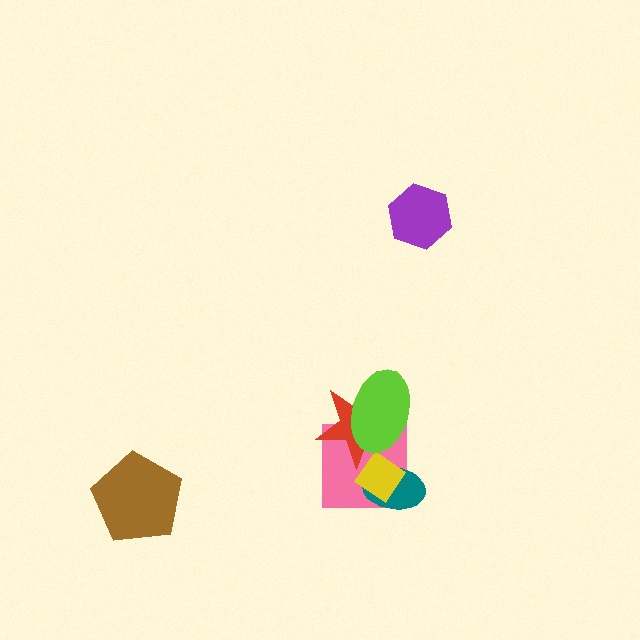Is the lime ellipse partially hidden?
No, no other shape covers it.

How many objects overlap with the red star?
3 objects overlap with the red star.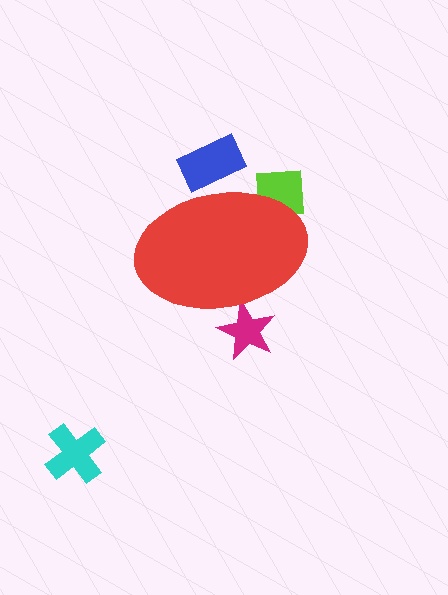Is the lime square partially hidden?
Yes, the lime square is partially hidden behind the red ellipse.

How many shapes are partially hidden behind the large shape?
3 shapes are partially hidden.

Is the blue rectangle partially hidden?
Yes, the blue rectangle is partially hidden behind the red ellipse.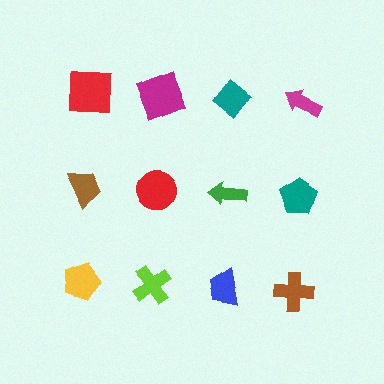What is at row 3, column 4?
A brown cross.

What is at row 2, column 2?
A red circle.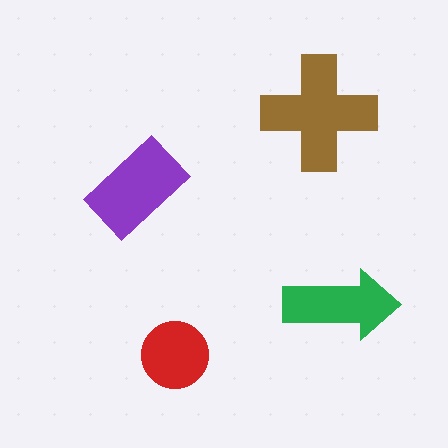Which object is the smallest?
The red circle.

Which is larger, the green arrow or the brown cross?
The brown cross.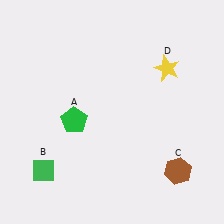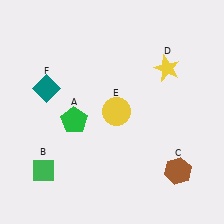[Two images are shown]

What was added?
A yellow circle (E), a teal diamond (F) were added in Image 2.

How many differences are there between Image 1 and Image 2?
There are 2 differences between the two images.